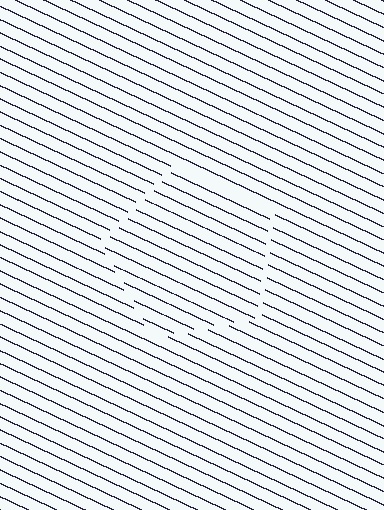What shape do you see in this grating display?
An illusory pentagon. The interior of the shape contains the same grating, shifted by half a period — the contour is defined by the phase discontinuity where line-ends from the inner and outer gratings abut.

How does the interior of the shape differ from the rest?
The interior of the shape contains the same grating, shifted by half a period — the contour is defined by the phase discontinuity where line-ends from the inner and outer gratings abut.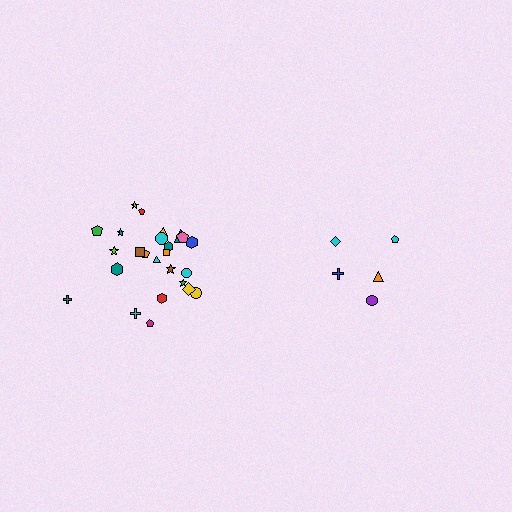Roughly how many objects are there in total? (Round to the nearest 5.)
Roughly 30 objects in total.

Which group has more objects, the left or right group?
The left group.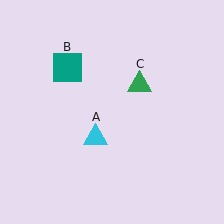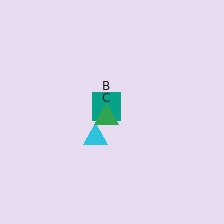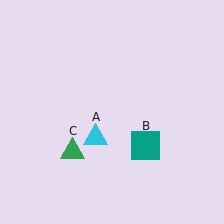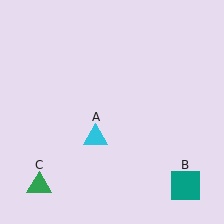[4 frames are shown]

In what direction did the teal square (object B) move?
The teal square (object B) moved down and to the right.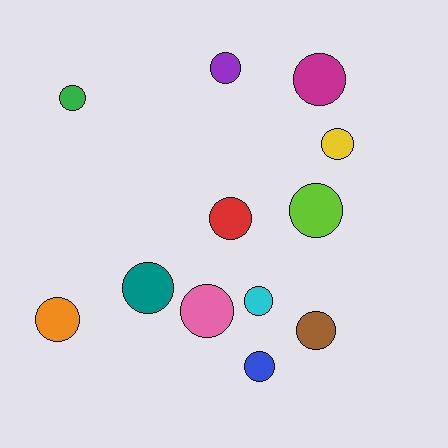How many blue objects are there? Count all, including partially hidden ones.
There is 1 blue object.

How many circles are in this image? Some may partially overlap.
There are 12 circles.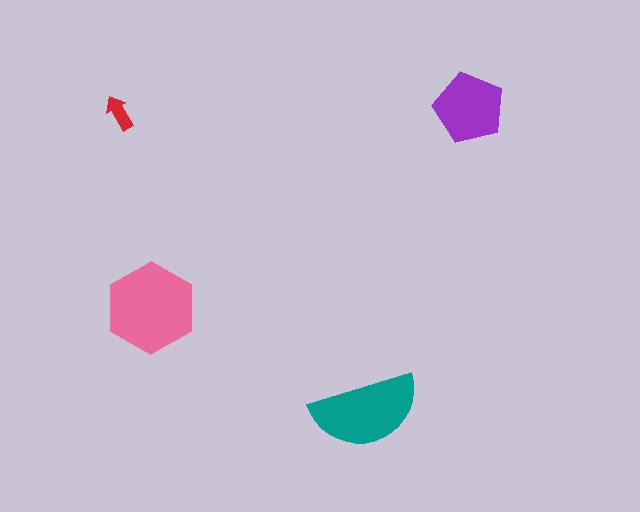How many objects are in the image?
There are 4 objects in the image.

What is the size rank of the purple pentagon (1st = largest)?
3rd.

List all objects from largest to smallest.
The pink hexagon, the teal semicircle, the purple pentagon, the red arrow.